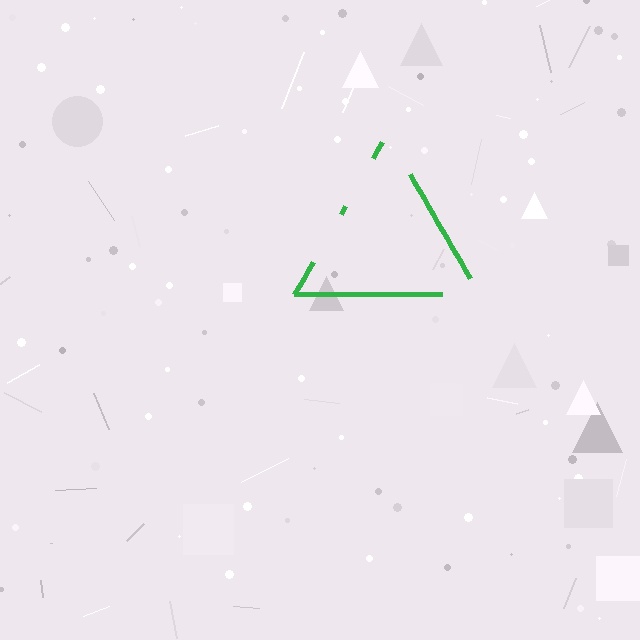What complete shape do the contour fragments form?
The contour fragments form a triangle.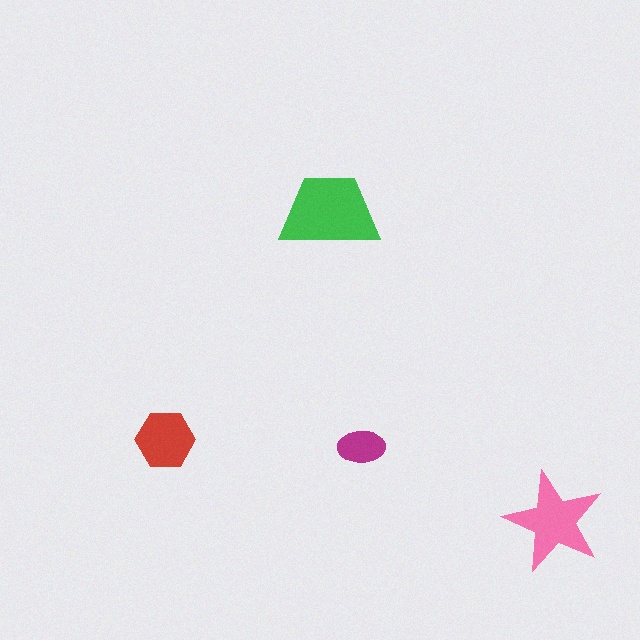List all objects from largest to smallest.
The green trapezoid, the pink star, the red hexagon, the magenta ellipse.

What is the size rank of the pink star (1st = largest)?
2nd.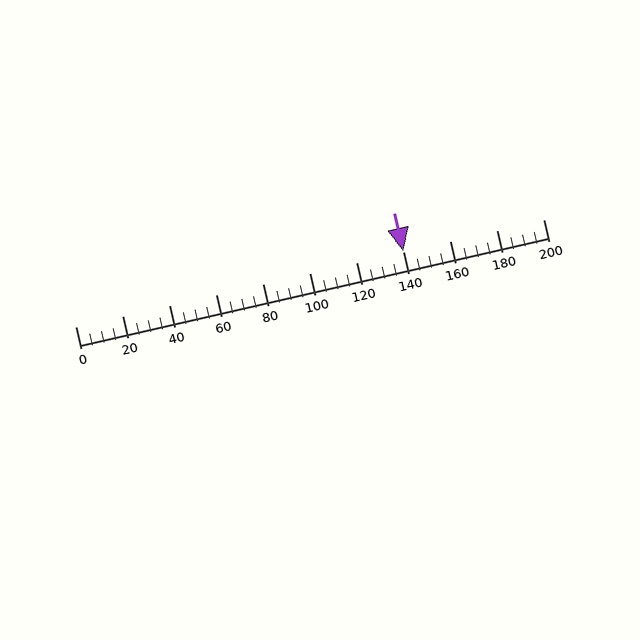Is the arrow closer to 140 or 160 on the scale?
The arrow is closer to 140.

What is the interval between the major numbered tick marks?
The major tick marks are spaced 20 units apart.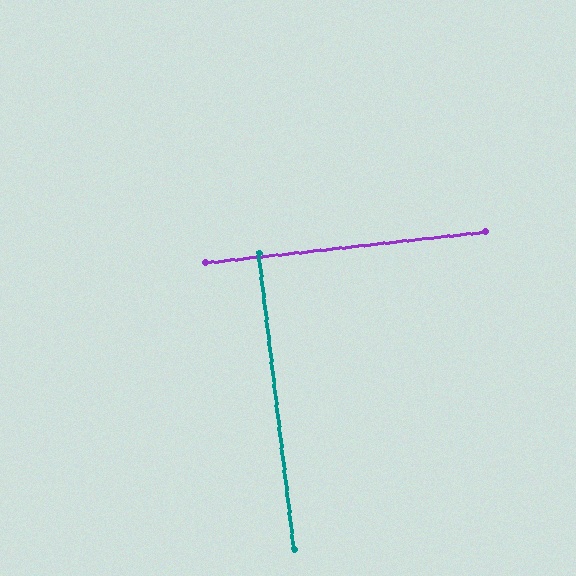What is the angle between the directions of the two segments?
Approximately 89 degrees.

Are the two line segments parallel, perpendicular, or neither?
Perpendicular — they meet at approximately 89°.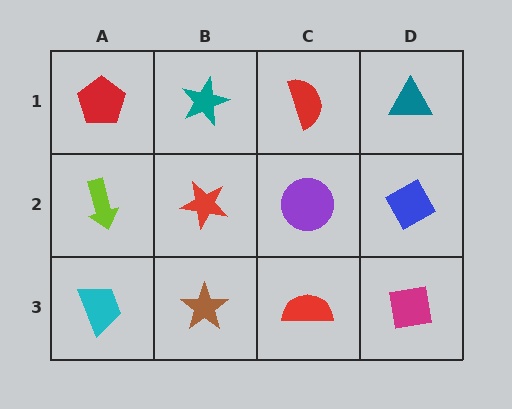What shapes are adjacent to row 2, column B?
A teal star (row 1, column B), a brown star (row 3, column B), a lime arrow (row 2, column A), a purple circle (row 2, column C).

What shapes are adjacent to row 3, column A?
A lime arrow (row 2, column A), a brown star (row 3, column B).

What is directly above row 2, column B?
A teal star.